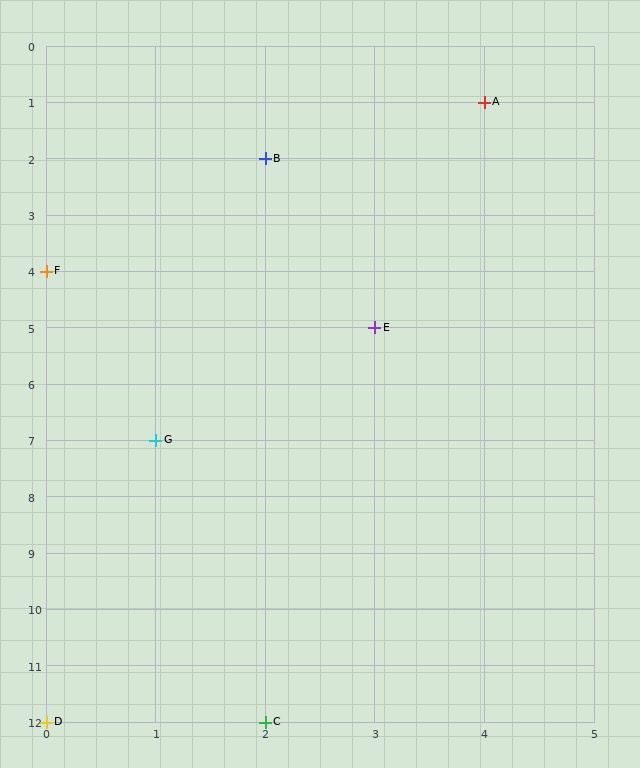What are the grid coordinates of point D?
Point D is at grid coordinates (0, 12).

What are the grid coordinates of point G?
Point G is at grid coordinates (1, 7).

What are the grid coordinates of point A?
Point A is at grid coordinates (4, 1).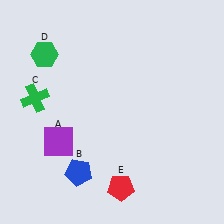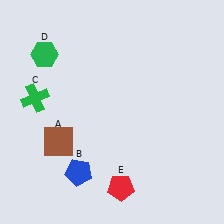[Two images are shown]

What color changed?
The square (A) changed from purple in Image 1 to brown in Image 2.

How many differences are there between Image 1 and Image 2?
There is 1 difference between the two images.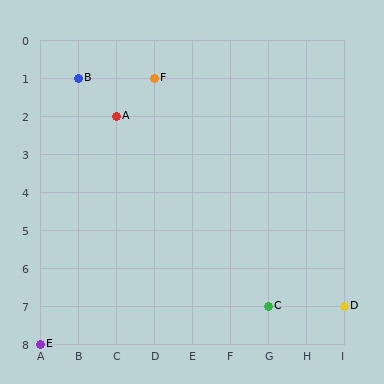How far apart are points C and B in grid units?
Points C and B are 5 columns and 6 rows apart (about 7.8 grid units diagonally).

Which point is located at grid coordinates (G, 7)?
Point C is at (G, 7).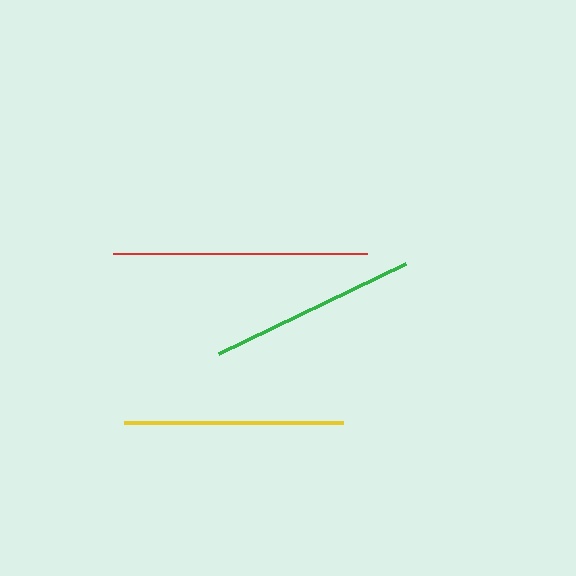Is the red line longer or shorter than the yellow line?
The red line is longer than the yellow line.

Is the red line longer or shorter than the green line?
The red line is longer than the green line.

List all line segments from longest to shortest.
From longest to shortest: red, yellow, green.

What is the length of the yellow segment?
The yellow segment is approximately 219 pixels long.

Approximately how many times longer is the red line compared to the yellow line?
The red line is approximately 1.2 times the length of the yellow line.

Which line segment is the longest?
The red line is the longest at approximately 254 pixels.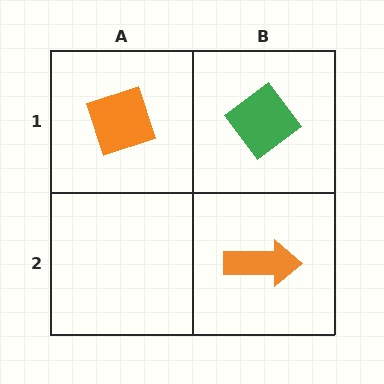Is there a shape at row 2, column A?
No, that cell is empty.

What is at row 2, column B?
An orange arrow.